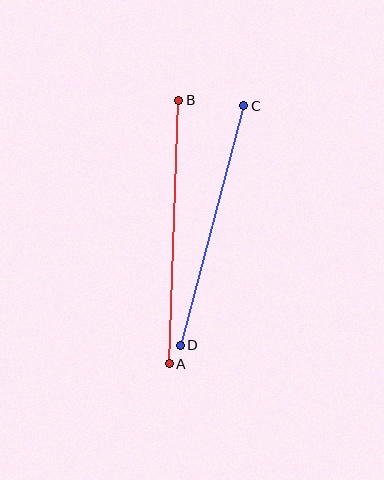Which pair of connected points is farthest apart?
Points A and B are farthest apart.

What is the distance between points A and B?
The distance is approximately 264 pixels.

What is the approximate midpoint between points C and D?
The midpoint is at approximately (212, 226) pixels.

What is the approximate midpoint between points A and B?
The midpoint is at approximately (174, 232) pixels.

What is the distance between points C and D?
The distance is approximately 248 pixels.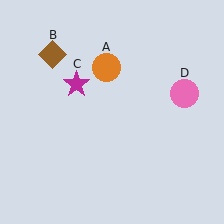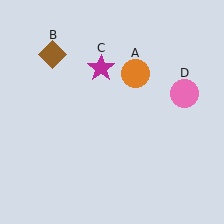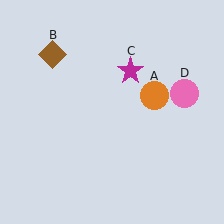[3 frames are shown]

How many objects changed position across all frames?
2 objects changed position: orange circle (object A), magenta star (object C).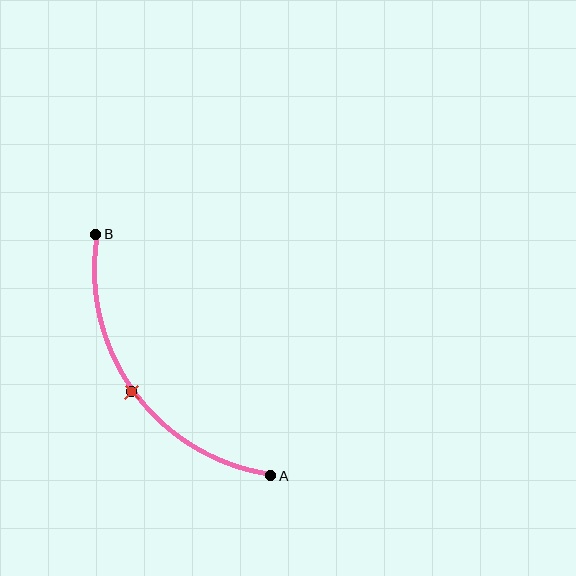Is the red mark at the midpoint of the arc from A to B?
Yes. The red mark lies on the arc at equal arc-length from both A and B — it is the arc midpoint.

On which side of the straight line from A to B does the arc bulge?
The arc bulges below and to the left of the straight line connecting A and B.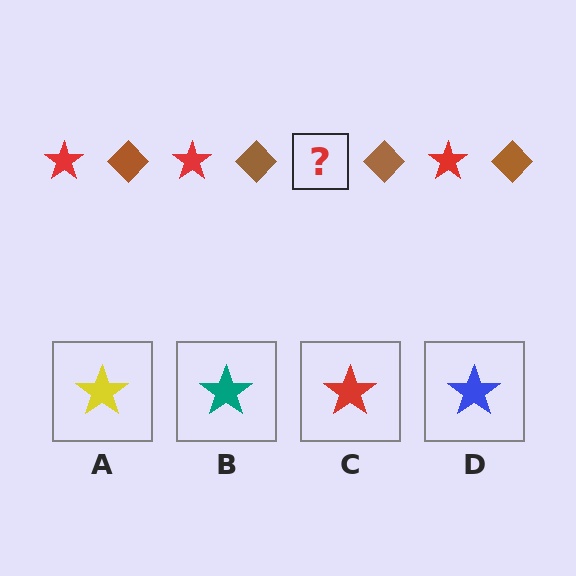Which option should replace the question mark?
Option C.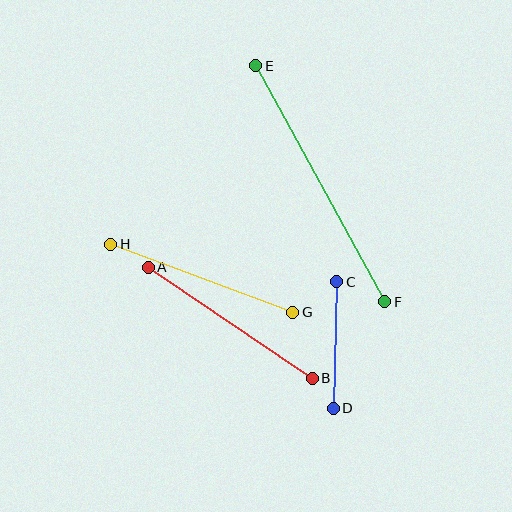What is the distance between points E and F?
The distance is approximately 269 pixels.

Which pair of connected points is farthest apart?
Points E and F are farthest apart.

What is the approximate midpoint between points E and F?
The midpoint is at approximately (320, 184) pixels.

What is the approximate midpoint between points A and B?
The midpoint is at approximately (230, 323) pixels.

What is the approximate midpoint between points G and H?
The midpoint is at approximately (202, 278) pixels.